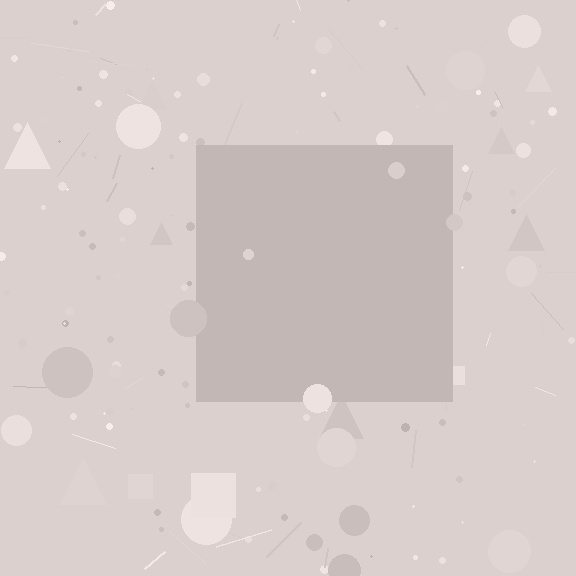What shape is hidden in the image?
A square is hidden in the image.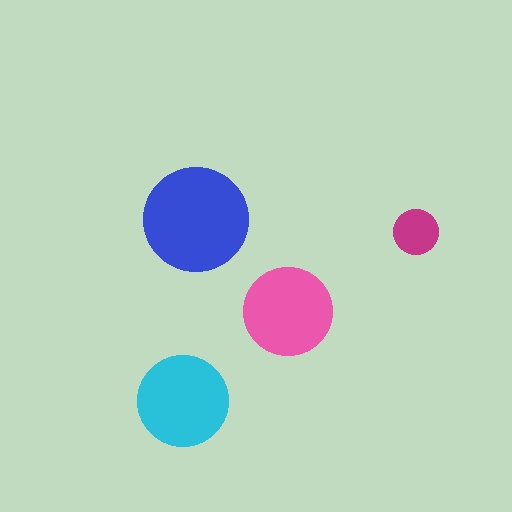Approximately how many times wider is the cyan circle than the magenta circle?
About 2 times wider.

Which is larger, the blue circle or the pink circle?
The blue one.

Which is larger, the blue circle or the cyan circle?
The blue one.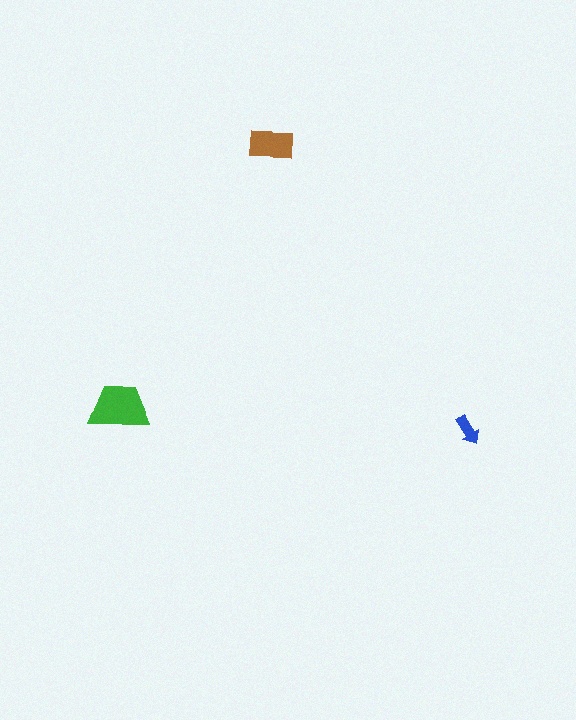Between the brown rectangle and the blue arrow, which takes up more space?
The brown rectangle.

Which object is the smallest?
The blue arrow.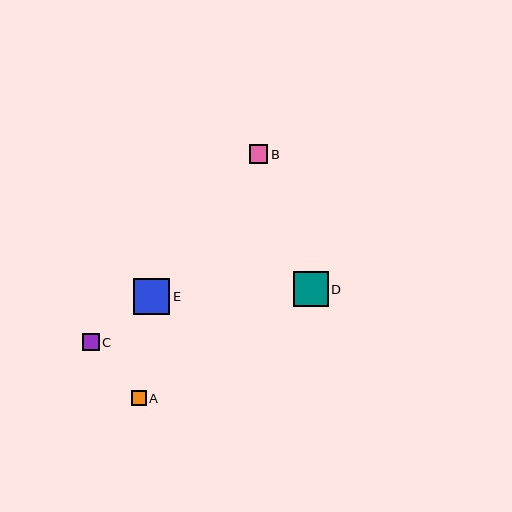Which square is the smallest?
Square A is the smallest with a size of approximately 15 pixels.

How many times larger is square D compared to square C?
Square D is approximately 2.1 times the size of square C.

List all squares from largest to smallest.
From largest to smallest: E, D, B, C, A.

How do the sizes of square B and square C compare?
Square B and square C are approximately the same size.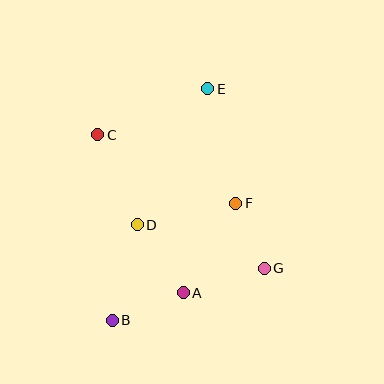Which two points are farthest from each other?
Points B and E are farthest from each other.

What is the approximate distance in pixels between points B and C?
The distance between B and C is approximately 186 pixels.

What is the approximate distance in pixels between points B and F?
The distance between B and F is approximately 170 pixels.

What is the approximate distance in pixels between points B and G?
The distance between B and G is approximately 161 pixels.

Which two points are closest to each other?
Points F and G are closest to each other.